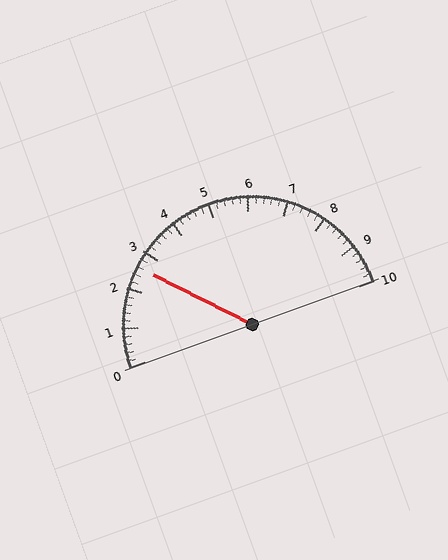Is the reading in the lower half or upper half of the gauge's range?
The reading is in the lower half of the range (0 to 10).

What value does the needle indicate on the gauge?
The needle indicates approximately 2.6.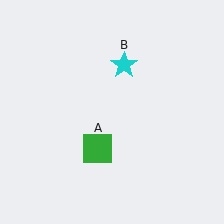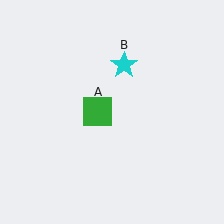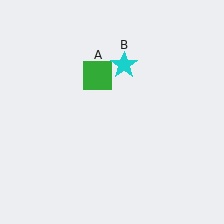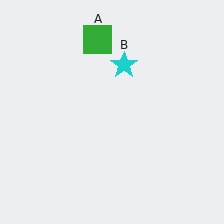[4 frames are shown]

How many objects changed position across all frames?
1 object changed position: green square (object A).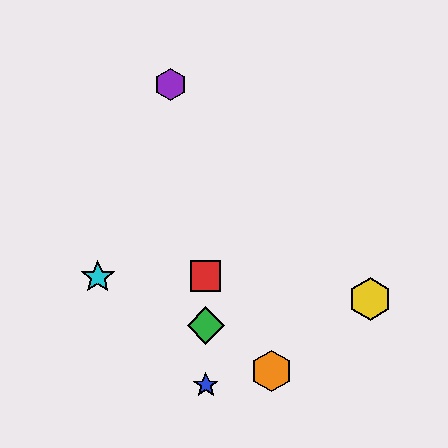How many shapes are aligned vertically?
3 shapes (the red square, the blue star, the green diamond) are aligned vertically.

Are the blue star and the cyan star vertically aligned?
No, the blue star is at x≈206 and the cyan star is at x≈98.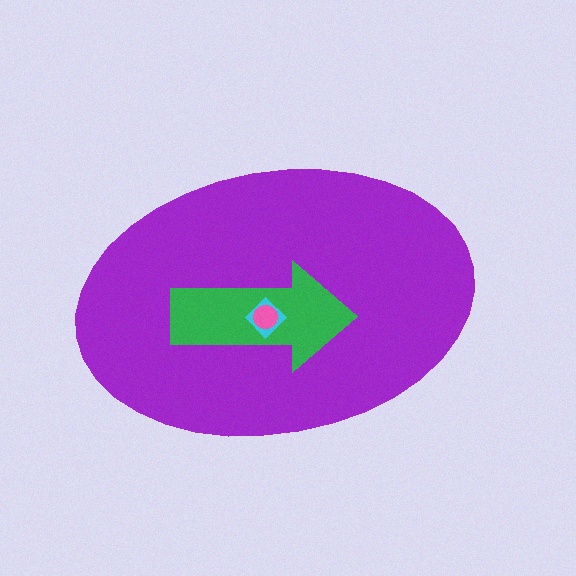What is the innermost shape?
The pink circle.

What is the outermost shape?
The purple ellipse.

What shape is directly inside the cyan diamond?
The pink circle.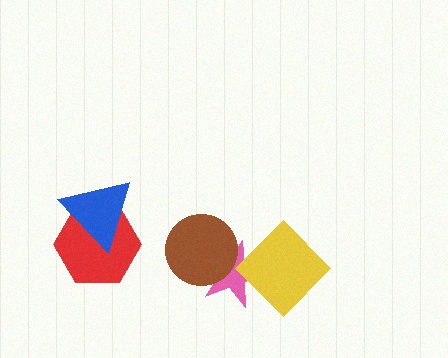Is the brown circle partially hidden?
No, no other shape covers it.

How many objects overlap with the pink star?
2 objects overlap with the pink star.